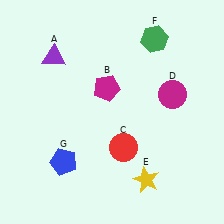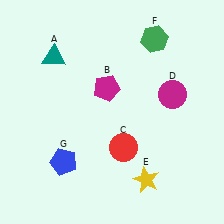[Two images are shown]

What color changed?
The triangle (A) changed from purple in Image 1 to teal in Image 2.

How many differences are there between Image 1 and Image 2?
There is 1 difference between the two images.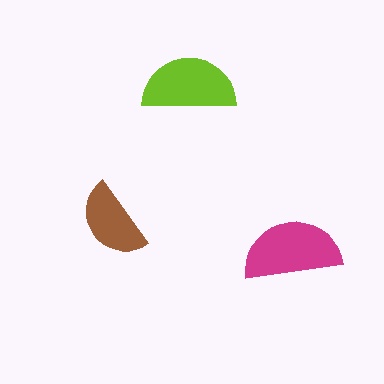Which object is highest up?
The lime semicircle is topmost.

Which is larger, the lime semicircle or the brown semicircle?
The lime one.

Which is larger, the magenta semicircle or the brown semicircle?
The magenta one.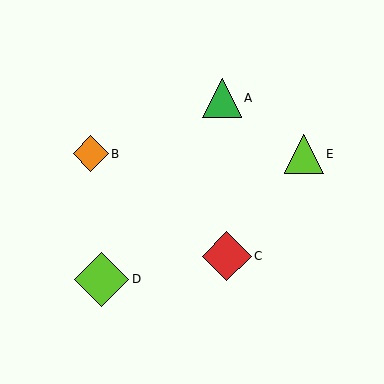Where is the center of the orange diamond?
The center of the orange diamond is at (91, 154).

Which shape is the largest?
The lime diamond (labeled D) is the largest.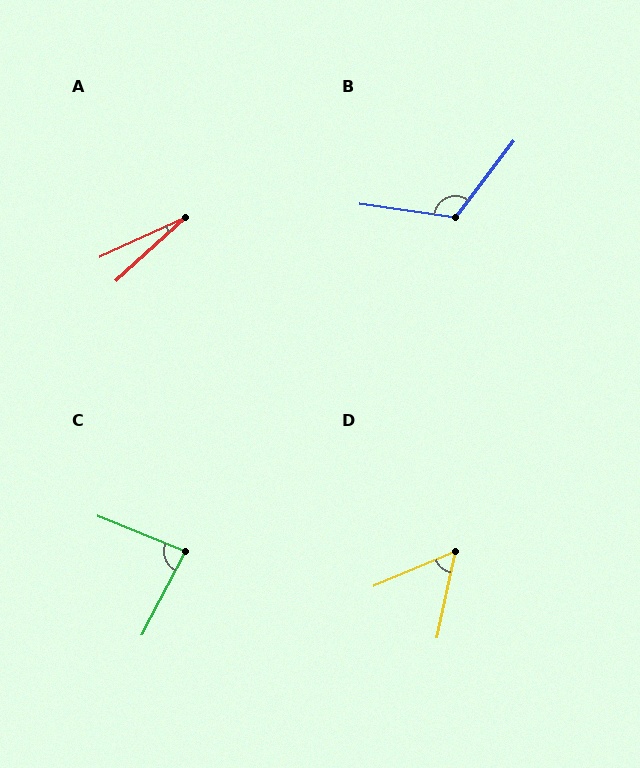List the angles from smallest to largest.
A (17°), D (55°), C (85°), B (119°).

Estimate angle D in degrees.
Approximately 55 degrees.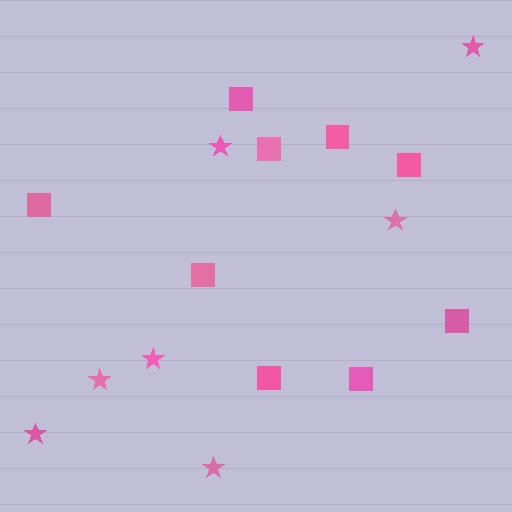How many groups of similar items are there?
There are 2 groups: one group of squares (9) and one group of stars (7).